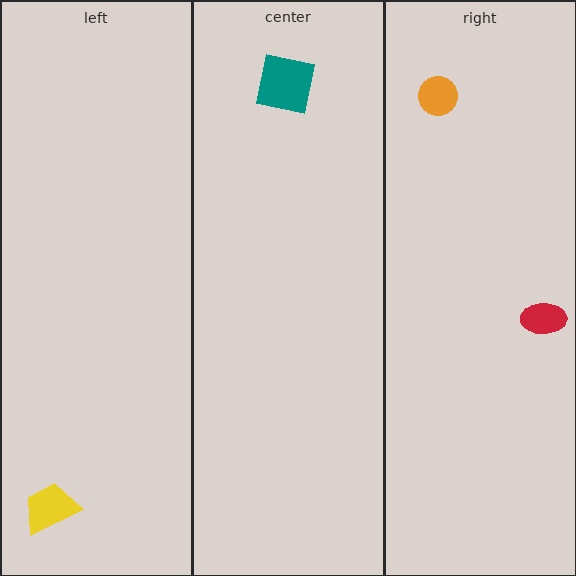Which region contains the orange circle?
The right region.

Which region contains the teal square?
The center region.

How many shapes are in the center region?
1.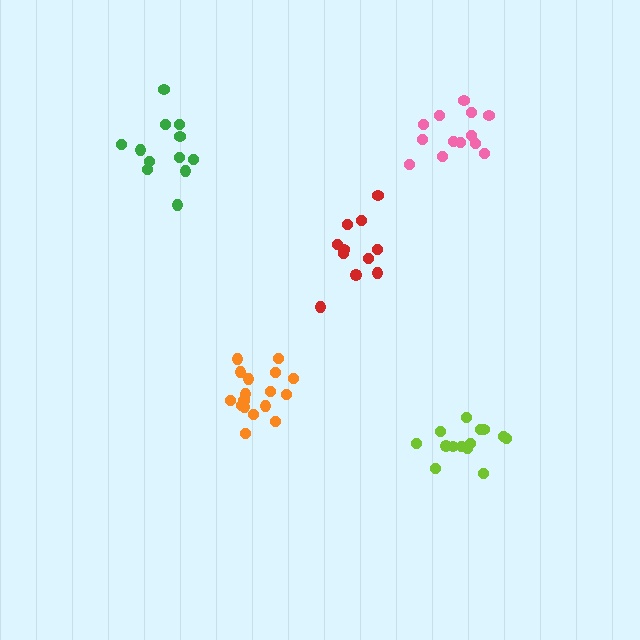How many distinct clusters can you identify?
There are 5 distinct clusters.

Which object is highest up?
The pink cluster is topmost.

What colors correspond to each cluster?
The clusters are colored: orange, red, green, pink, lime.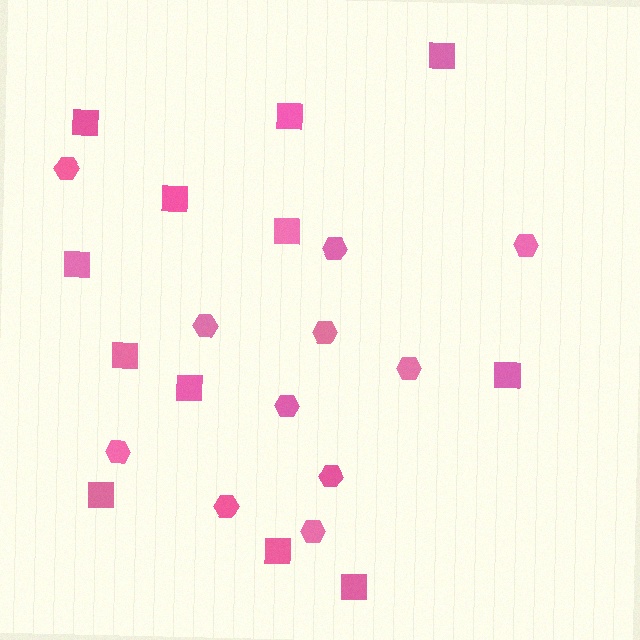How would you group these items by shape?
There are 2 groups: one group of hexagons (11) and one group of squares (12).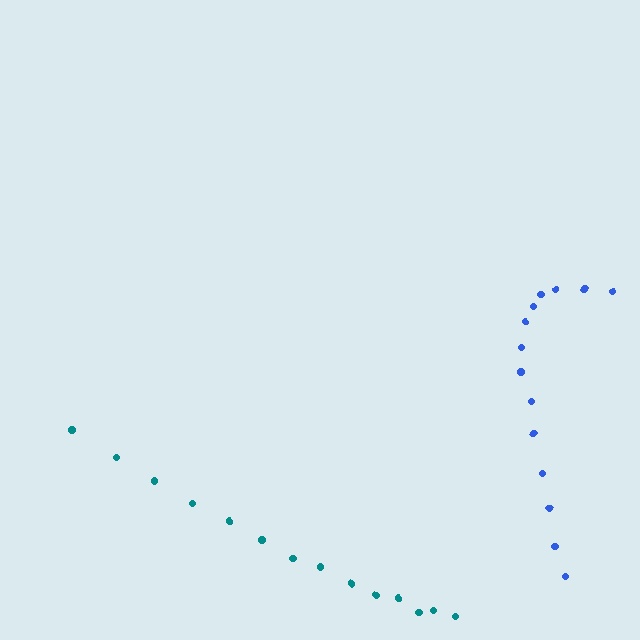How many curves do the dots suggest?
There are 2 distinct paths.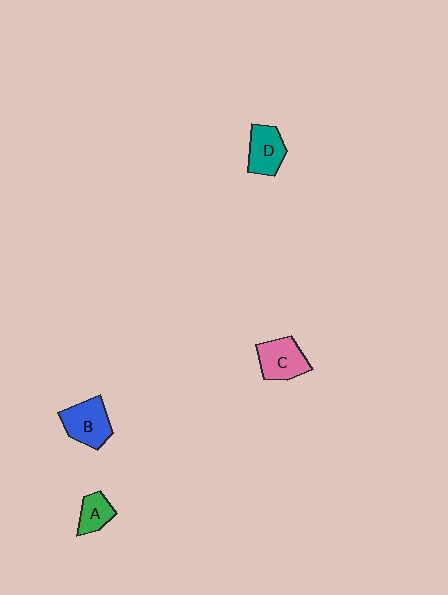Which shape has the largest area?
Shape B (blue).